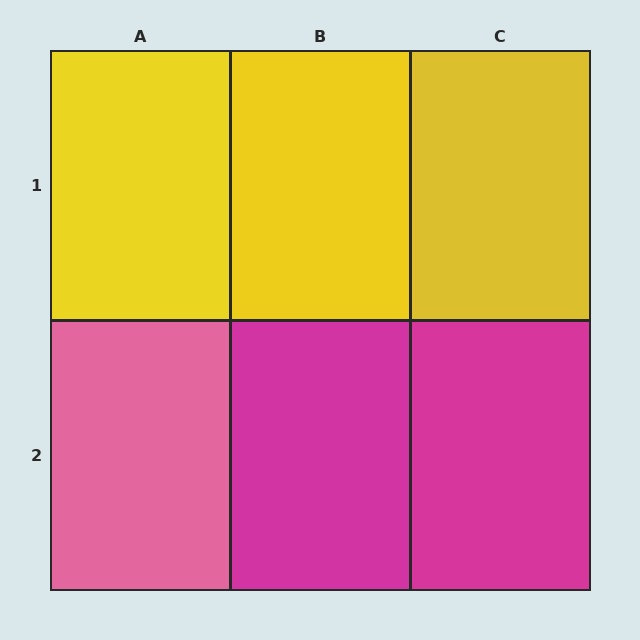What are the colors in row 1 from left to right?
Yellow, yellow, yellow.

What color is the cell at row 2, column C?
Magenta.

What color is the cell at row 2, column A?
Pink.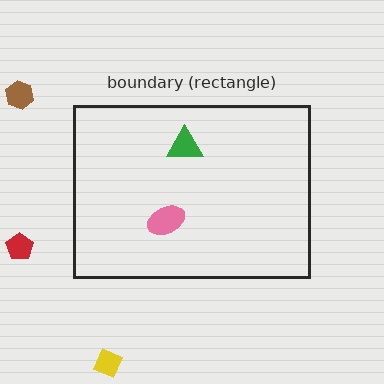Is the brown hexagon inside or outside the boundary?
Outside.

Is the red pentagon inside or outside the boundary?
Outside.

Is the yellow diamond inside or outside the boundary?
Outside.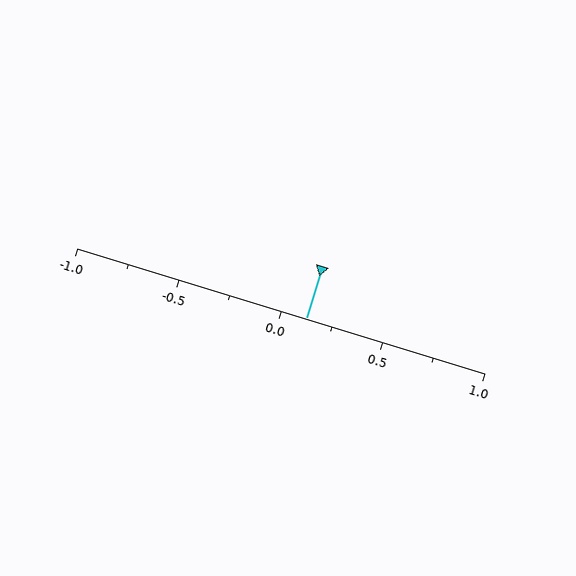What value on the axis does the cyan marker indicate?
The marker indicates approximately 0.12.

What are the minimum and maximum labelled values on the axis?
The axis runs from -1.0 to 1.0.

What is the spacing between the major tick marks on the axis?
The major ticks are spaced 0.5 apart.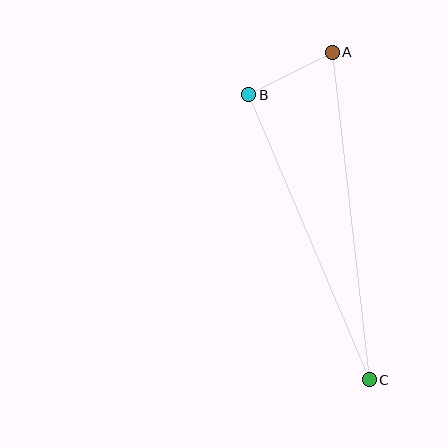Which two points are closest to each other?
Points A and B are closest to each other.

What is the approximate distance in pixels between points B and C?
The distance between B and C is approximately 309 pixels.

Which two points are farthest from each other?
Points A and C are farthest from each other.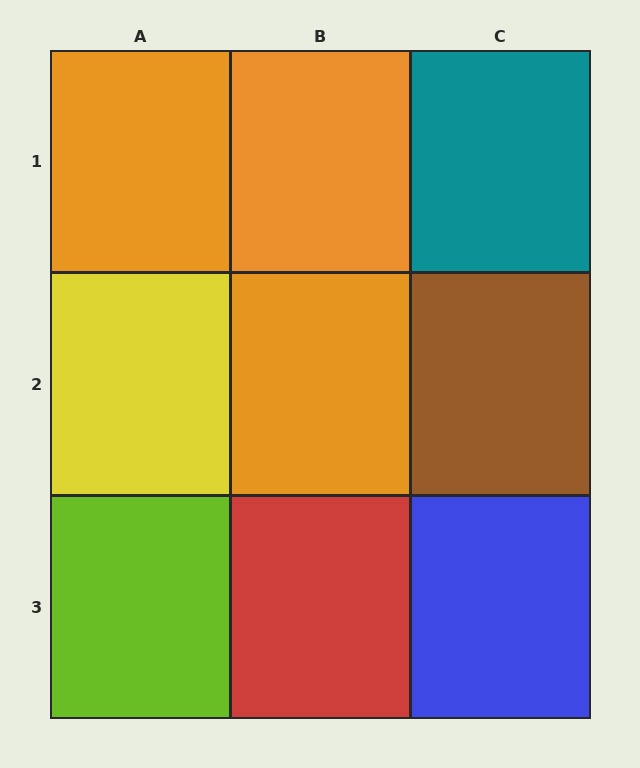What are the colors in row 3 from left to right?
Lime, red, blue.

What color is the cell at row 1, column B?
Orange.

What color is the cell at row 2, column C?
Brown.